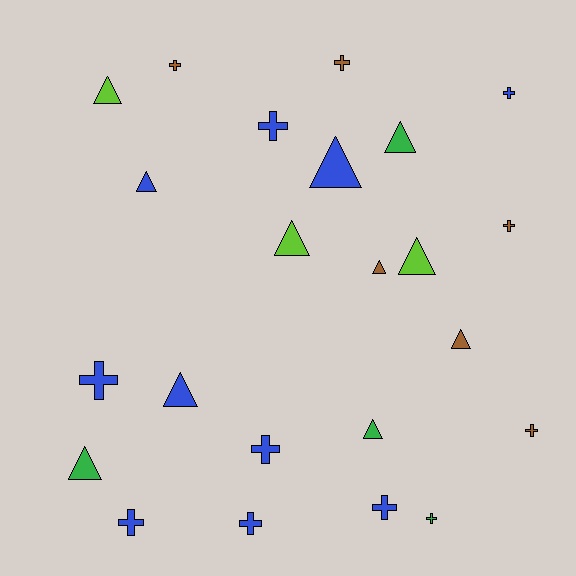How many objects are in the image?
There are 23 objects.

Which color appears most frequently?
Blue, with 10 objects.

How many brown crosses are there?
There are 4 brown crosses.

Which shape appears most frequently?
Cross, with 12 objects.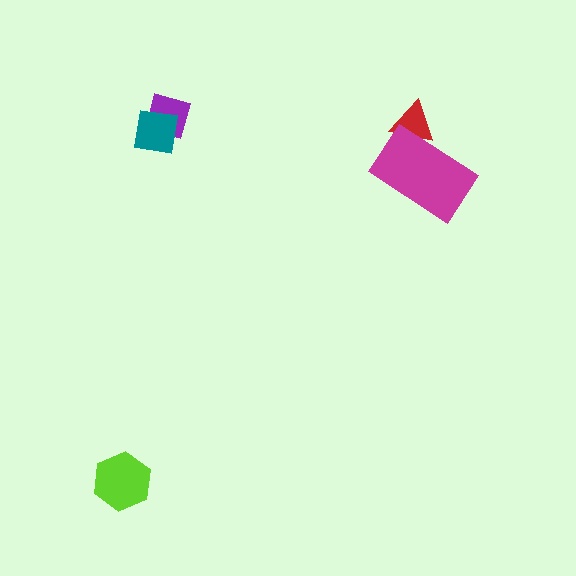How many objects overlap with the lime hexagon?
0 objects overlap with the lime hexagon.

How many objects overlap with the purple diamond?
1 object overlaps with the purple diamond.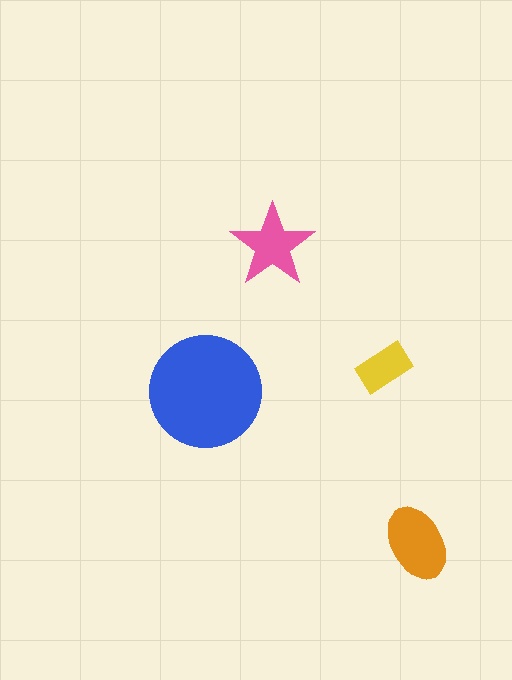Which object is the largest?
The blue circle.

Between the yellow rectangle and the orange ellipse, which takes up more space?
The orange ellipse.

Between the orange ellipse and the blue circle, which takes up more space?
The blue circle.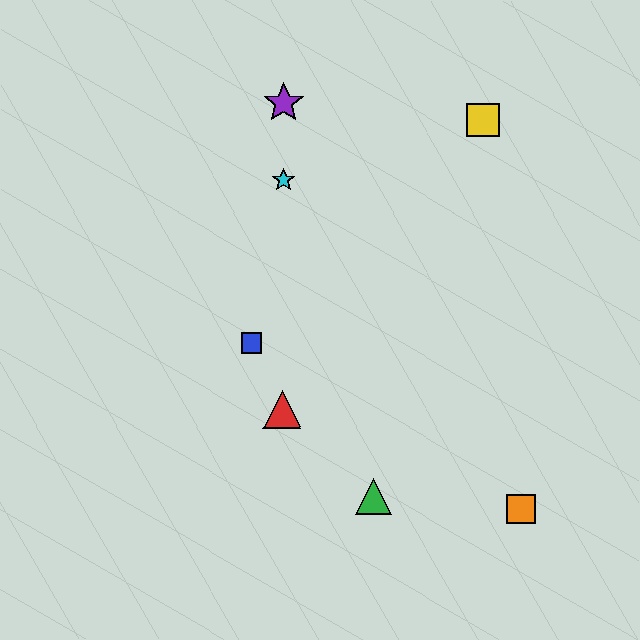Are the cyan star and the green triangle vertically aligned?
No, the cyan star is at x≈283 and the green triangle is at x≈374.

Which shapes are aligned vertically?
The red triangle, the purple star, the cyan star are aligned vertically.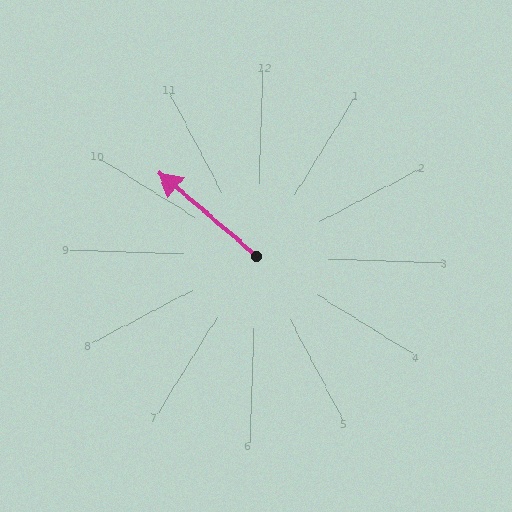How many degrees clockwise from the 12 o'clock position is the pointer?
Approximately 309 degrees.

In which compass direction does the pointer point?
Northwest.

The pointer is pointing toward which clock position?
Roughly 10 o'clock.